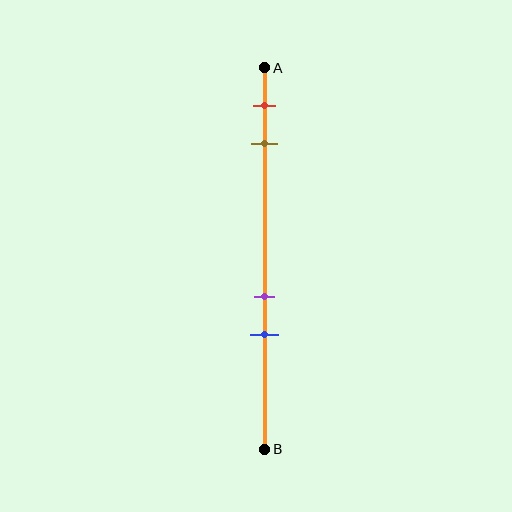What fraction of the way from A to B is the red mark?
The red mark is approximately 10% (0.1) of the way from A to B.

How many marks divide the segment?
There are 4 marks dividing the segment.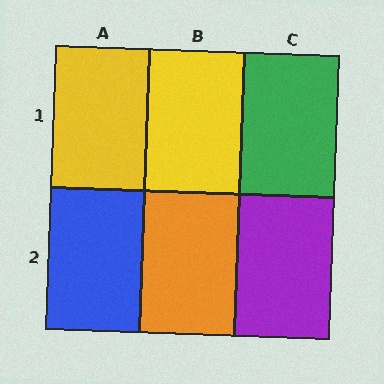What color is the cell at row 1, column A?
Yellow.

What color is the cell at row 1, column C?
Green.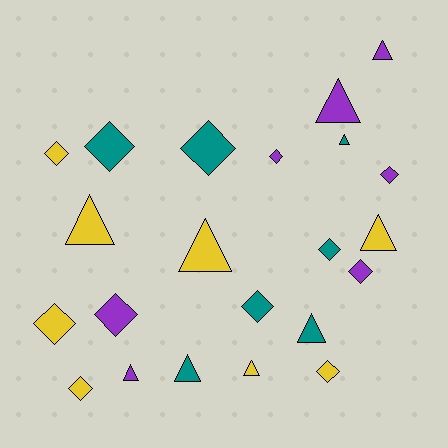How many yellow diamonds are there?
There are 4 yellow diamonds.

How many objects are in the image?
There are 22 objects.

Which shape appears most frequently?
Diamond, with 12 objects.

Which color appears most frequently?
Yellow, with 8 objects.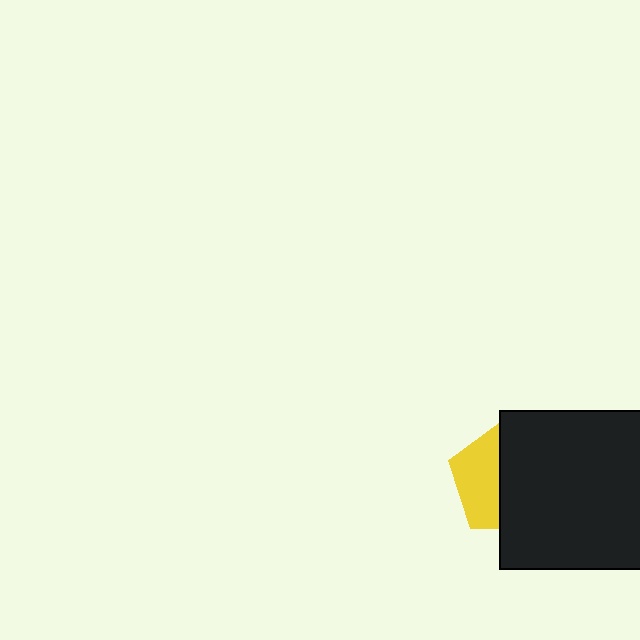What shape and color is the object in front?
The object in front is a black rectangle.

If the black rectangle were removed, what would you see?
You would see the complete yellow pentagon.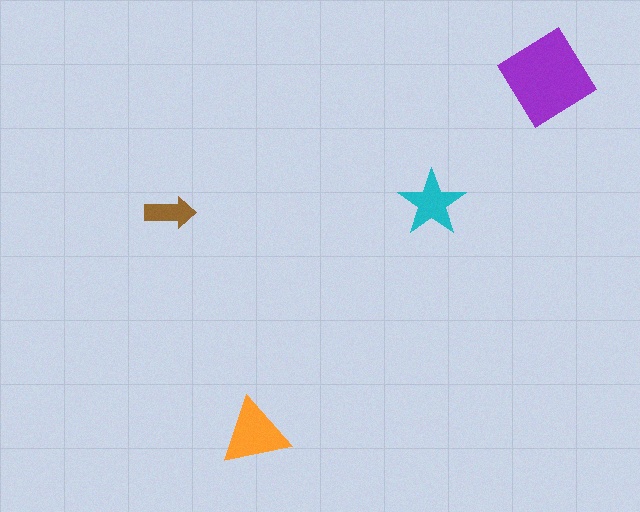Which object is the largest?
The purple diamond.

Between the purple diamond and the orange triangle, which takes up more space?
The purple diamond.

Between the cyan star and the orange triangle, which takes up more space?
The orange triangle.